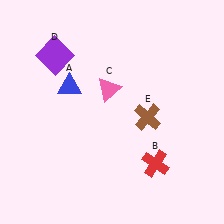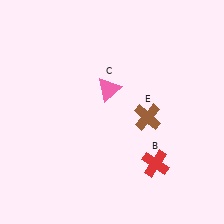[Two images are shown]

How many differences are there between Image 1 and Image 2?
There are 2 differences between the two images.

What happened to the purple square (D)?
The purple square (D) was removed in Image 2. It was in the top-left area of Image 1.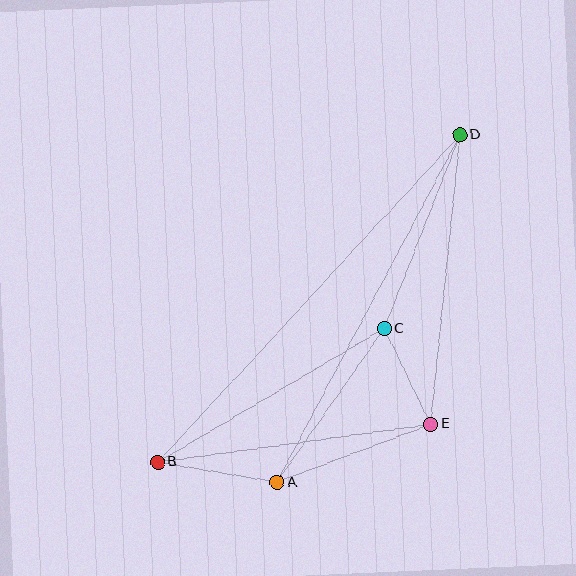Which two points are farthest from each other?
Points B and D are farthest from each other.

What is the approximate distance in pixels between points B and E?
The distance between B and E is approximately 276 pixels.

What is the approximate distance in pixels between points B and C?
The distance between B and C is approximately 263 pixels.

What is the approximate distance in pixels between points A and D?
The distance between A and D is approximately 393 pixels.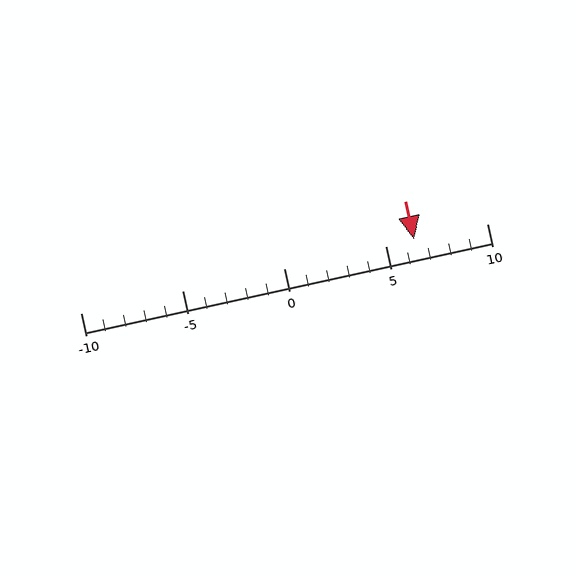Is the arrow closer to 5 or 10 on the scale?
The arrow is closer to 5.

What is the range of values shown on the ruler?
The ruler shows values from -10 to 10.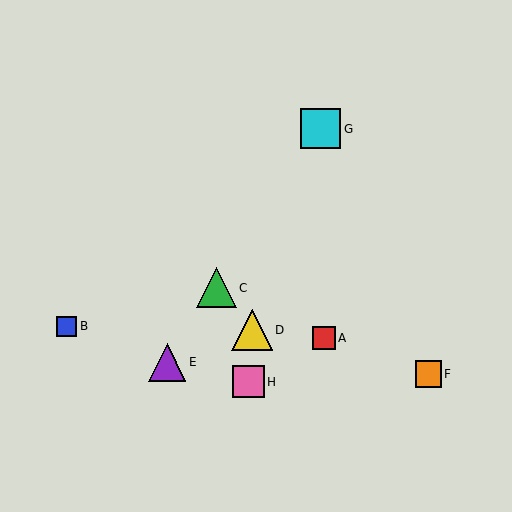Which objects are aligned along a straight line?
Objects C, E, G are aligned along a straight line.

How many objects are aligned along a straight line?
3 objects (C, E, G) are aligned along a straight line.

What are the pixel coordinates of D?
Object D is at (252, 330).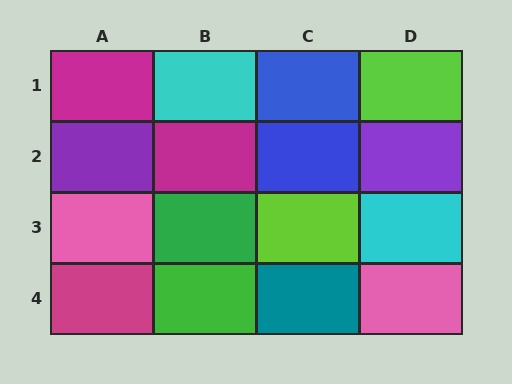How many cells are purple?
2 cells are purple.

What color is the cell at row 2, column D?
Purple.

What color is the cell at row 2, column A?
Purple.